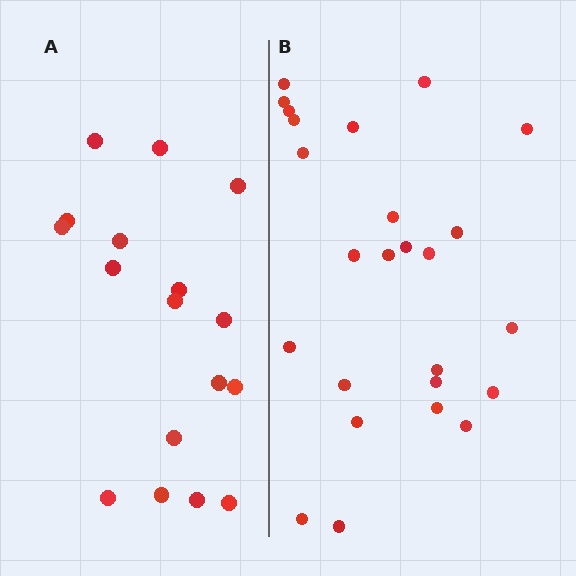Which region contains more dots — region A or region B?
Region B (the right region) has more dots.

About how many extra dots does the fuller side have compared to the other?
Region B has roughly 8 or so more dots than region A.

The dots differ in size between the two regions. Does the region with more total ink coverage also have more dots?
No. Region A has more total ink coverage because its dots are larger, but region B actually contains more individual dots. Total area can be misleading — the number of items is what matters here.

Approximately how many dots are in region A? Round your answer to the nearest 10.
About 20 dots. (The exact count is 17, which rounds to 20.)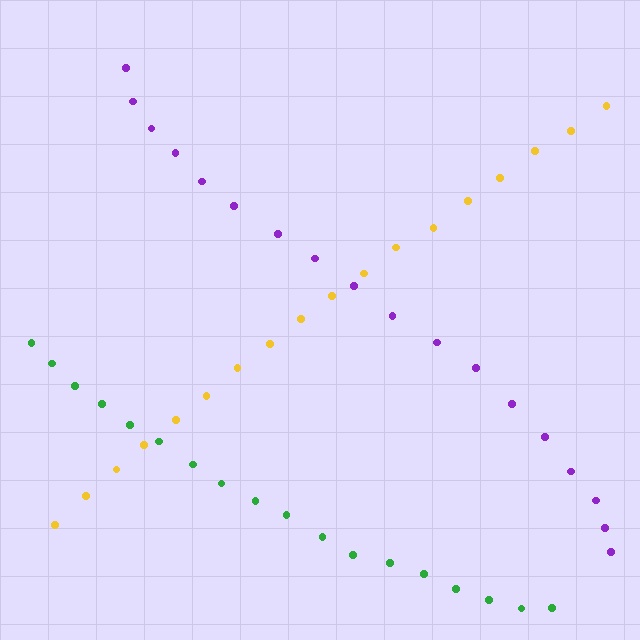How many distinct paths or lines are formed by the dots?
There are 3 distinct paths.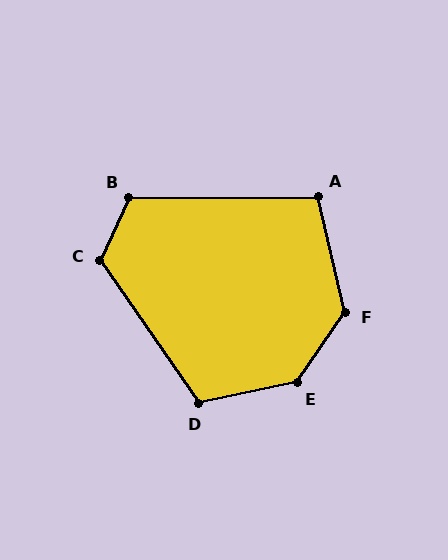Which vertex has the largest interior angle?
E, at approximately 136 degrees.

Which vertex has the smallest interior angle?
A, at approximately 103 degrees.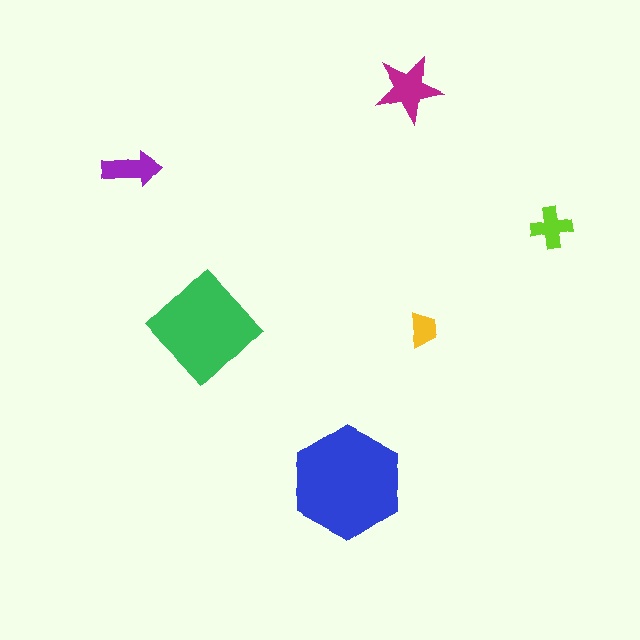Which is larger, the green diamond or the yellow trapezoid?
The green diamond.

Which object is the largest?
The blue hexagon.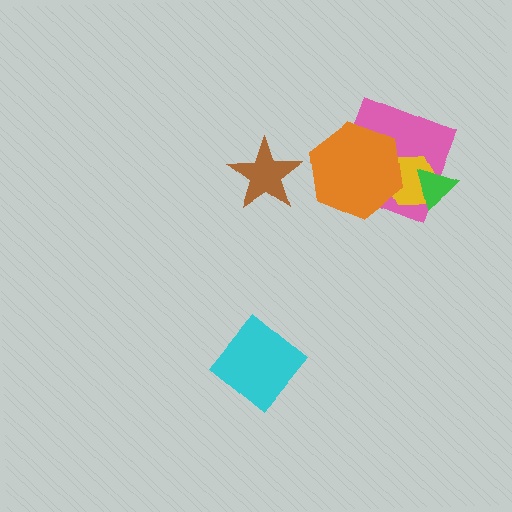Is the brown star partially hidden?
No, no other shape covers it.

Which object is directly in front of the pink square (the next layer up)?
The yellow hexagon is directly in front of the pink square.